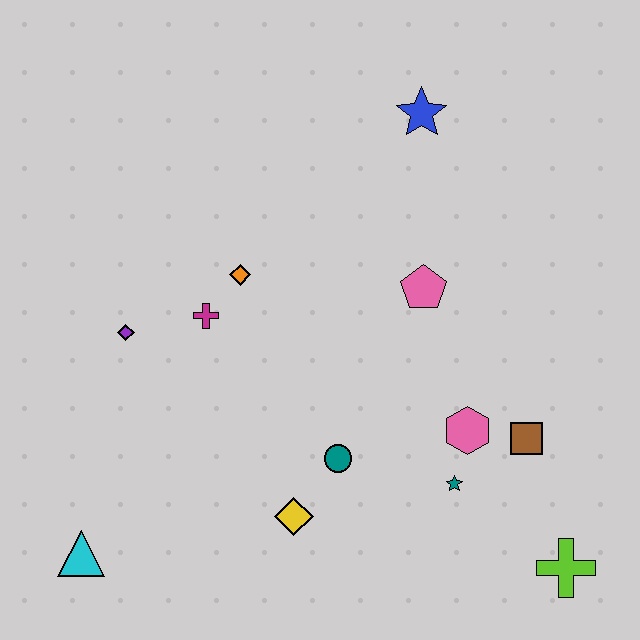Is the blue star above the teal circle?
Yes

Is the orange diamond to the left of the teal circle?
Yes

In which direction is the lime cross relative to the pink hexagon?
The lime cross is below the pink hexagon.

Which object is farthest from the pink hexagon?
The cyan triangle is farthest from the pink hexagon.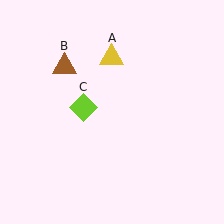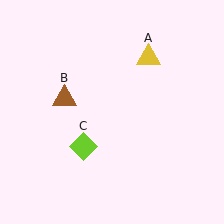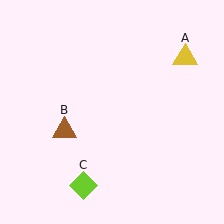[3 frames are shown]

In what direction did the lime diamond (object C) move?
The lime diamond (object C) moved down.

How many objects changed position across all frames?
3 objects changed position: yellow triangle (object A), brown triangle (object B), lime diamond (object C).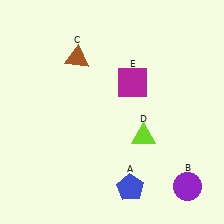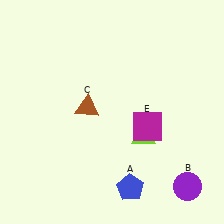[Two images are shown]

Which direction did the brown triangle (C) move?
The brown triangle (C) moved down.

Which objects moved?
The objects that moved are: the brown triangle (C), the magenta square (E).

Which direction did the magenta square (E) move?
The magenta square (E) moved down.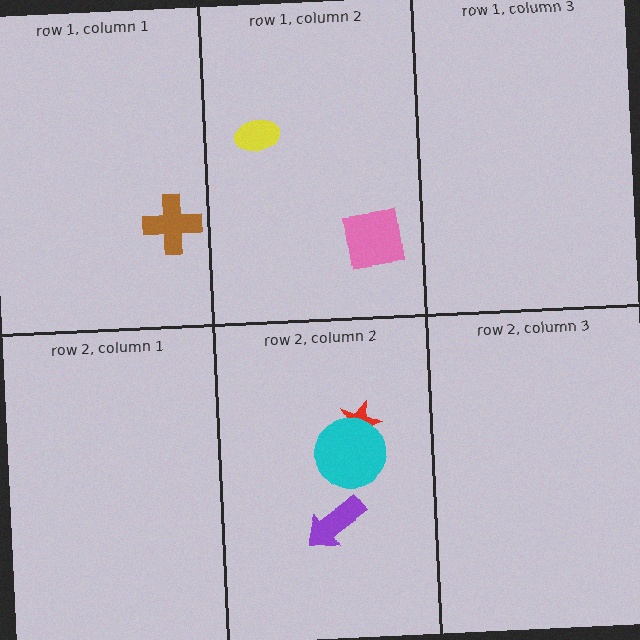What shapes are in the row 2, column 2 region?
The red star, the cyan circle, the purple arrow.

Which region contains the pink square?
The row 1, column 2 region.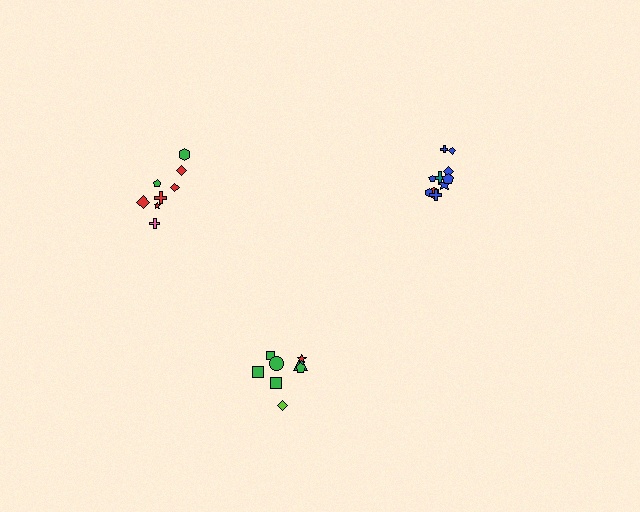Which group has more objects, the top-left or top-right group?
The top-right group.